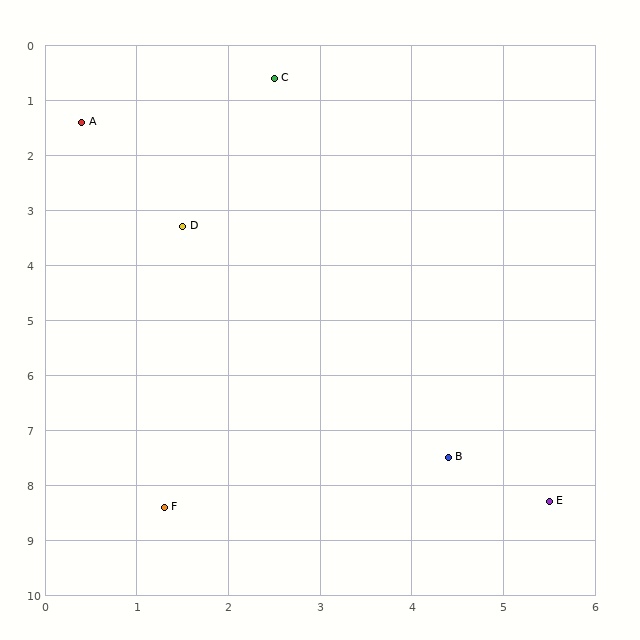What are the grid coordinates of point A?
Point A is at approximately (0.4, 1.4).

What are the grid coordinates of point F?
Point F is at approximately (1.3, 8.4).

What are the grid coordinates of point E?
Point E is at approximately (5.5, 8.3).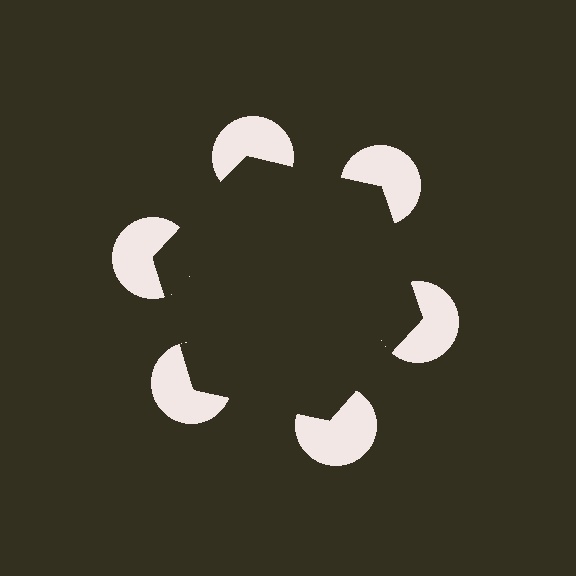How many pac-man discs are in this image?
There are 6 — one at each vertex of the illusory hexagon.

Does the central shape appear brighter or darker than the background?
It typically appears slightly darker than the background, even though no actual brightness change is drawn.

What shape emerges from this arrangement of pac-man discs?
An illusory hexagon — its edges are inferred from the aligned wedge cuts in the pac-man discs, not physically drawn.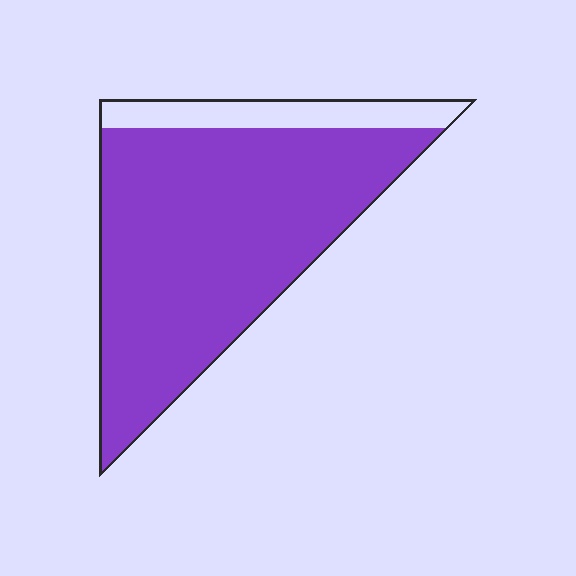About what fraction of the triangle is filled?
About five sixths (5/6).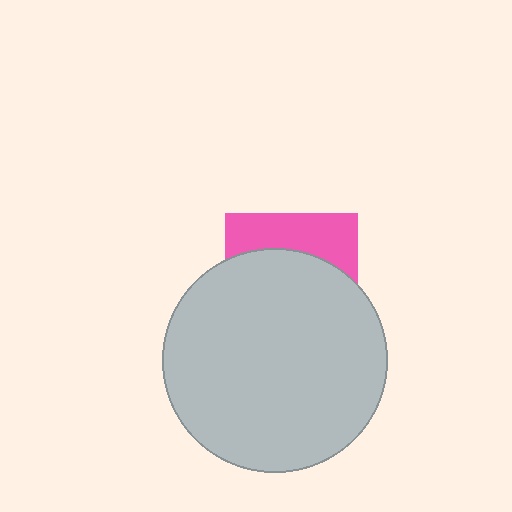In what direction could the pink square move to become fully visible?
The pink square could move up. That would shift it out from behind the light gray circle entirely.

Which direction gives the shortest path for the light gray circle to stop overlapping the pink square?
Moving down gives the shortest separation.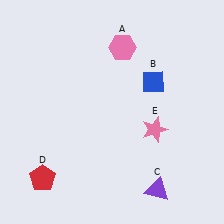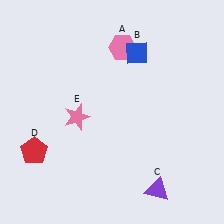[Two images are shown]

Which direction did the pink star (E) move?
The pink star (E) moved left.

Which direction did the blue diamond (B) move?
The blue diamond (B) moved up.